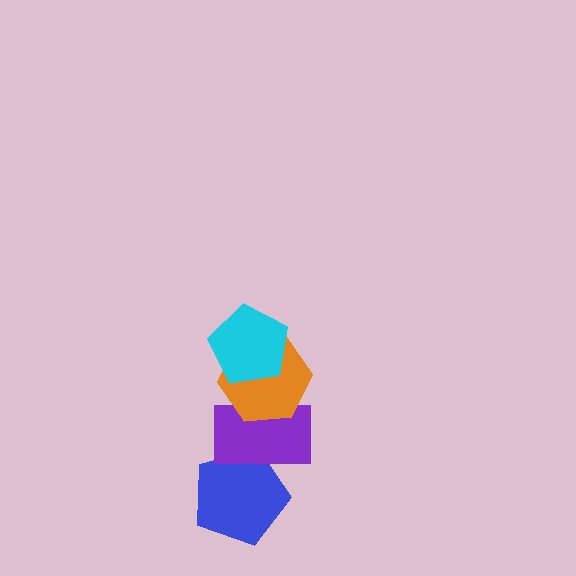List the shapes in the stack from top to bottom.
From top to bottom: the cyan pentagon, the orange hexagon, the purple rectangle, the blue pentagon.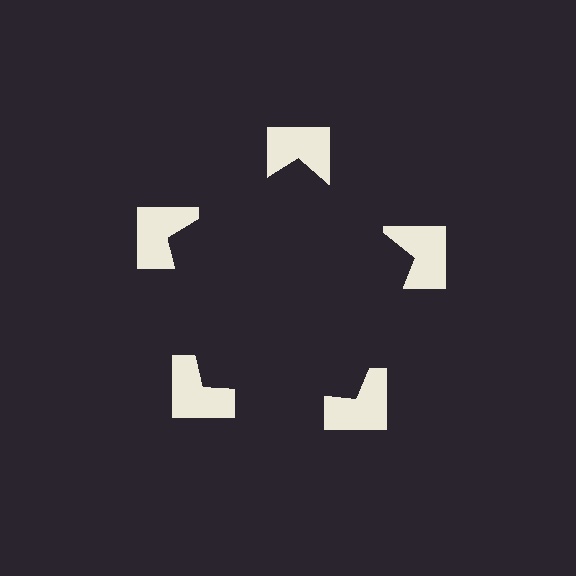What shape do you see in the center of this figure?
An illusory pentagon — its edges are inferred from the aligned wedge cuts in the notched squares, not physically drawn.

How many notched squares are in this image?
There are 5 — one at each vertex of the illusory pentagon.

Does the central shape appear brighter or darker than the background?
It typically appears slightly darker than the background, even though no actual brightness change is drawn.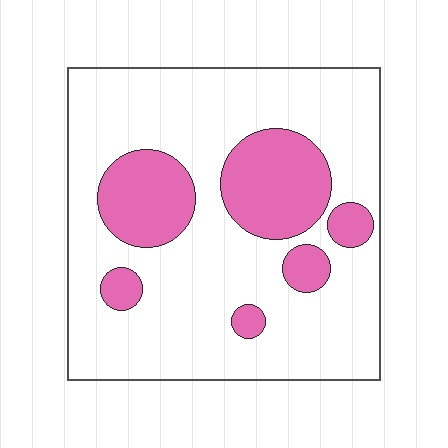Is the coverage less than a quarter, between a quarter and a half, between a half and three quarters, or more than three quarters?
Less than a quarter.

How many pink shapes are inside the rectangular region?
6.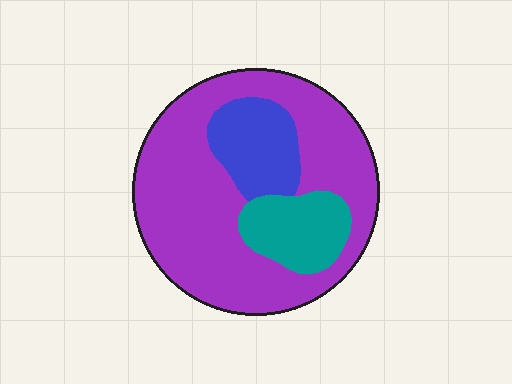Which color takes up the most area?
Purple, at roughly 70%.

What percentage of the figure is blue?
Blue covers roughly 15% of the figure.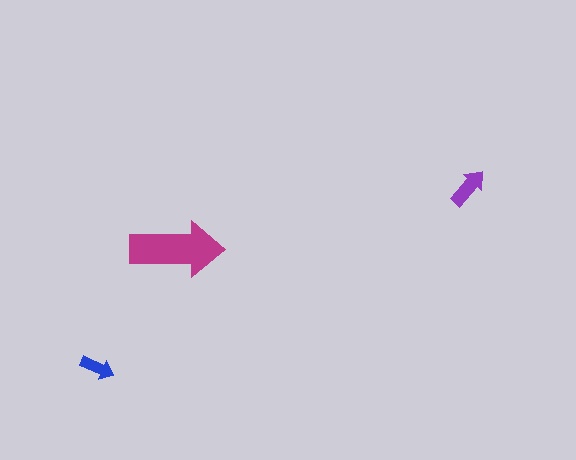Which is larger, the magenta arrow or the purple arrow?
The magenta one.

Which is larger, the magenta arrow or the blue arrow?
The magenta one.